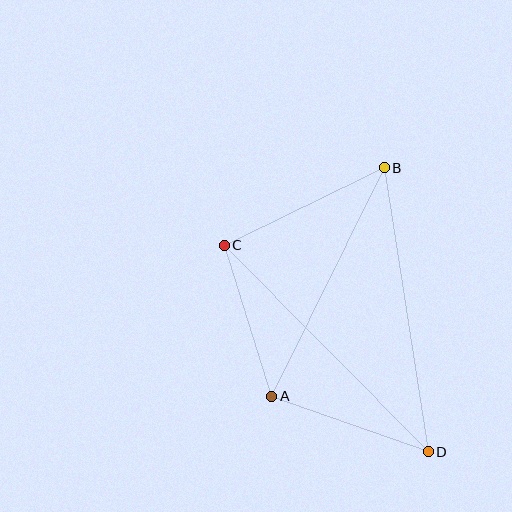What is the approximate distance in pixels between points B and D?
The distance between B and D is approximately 288 pixels.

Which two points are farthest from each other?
Points C and D are farthest from each other.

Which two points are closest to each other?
Points A and C are closest to each other.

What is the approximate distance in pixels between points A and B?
The distance between A and B is approximately 255 pixels.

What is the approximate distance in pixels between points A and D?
The distance between A and D is approximately 166 pixels.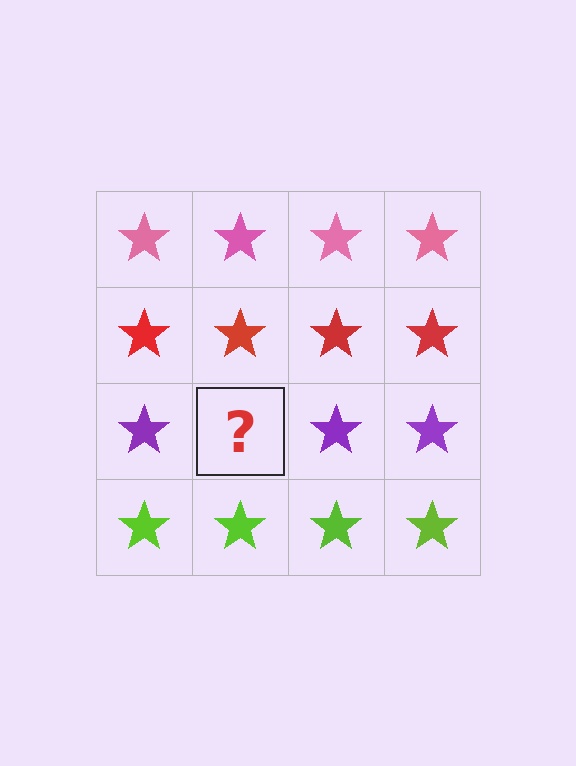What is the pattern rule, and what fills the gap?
The rule is that each row has a consistent color. The gap should be filled with a purple star.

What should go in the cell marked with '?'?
The missing cell should contain a purple star.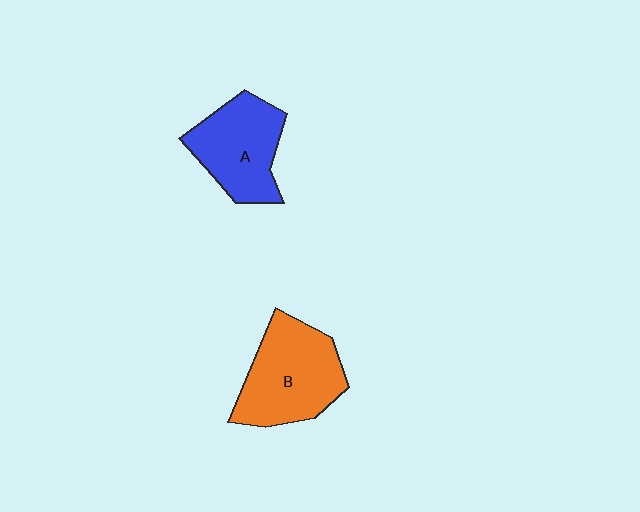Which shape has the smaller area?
Shape A (blue).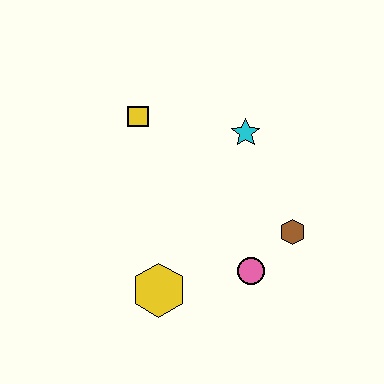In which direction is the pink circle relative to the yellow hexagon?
The pink circle is to the right of the yellow hexagon.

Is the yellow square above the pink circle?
Yes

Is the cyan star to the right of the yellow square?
Yes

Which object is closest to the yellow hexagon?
The pink circle is closest to the yellow hexagon.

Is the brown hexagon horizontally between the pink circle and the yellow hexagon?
No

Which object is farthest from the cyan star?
The yellow hexagon is farthest from the cyan star.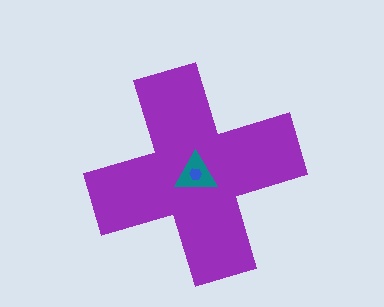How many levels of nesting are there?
3.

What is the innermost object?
The blue hexagon.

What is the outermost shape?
The purple cross.